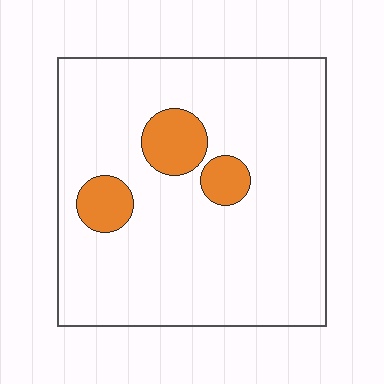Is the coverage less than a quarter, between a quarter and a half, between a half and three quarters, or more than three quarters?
Less than a quarter.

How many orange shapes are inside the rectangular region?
3.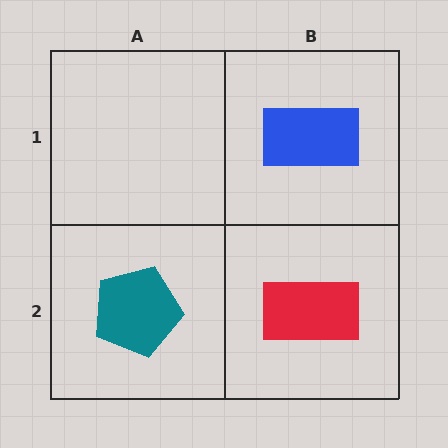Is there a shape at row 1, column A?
No, that cell is empty.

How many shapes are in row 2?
2 shapes.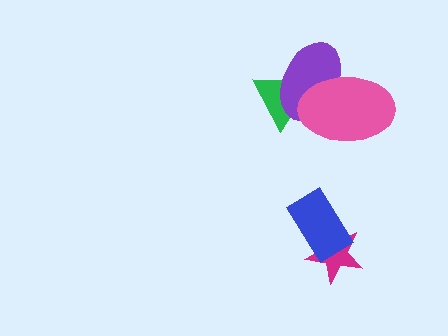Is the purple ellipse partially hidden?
Yes, it is partially covered by another shape.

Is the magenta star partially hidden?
Yes, it is partially covered by another shape.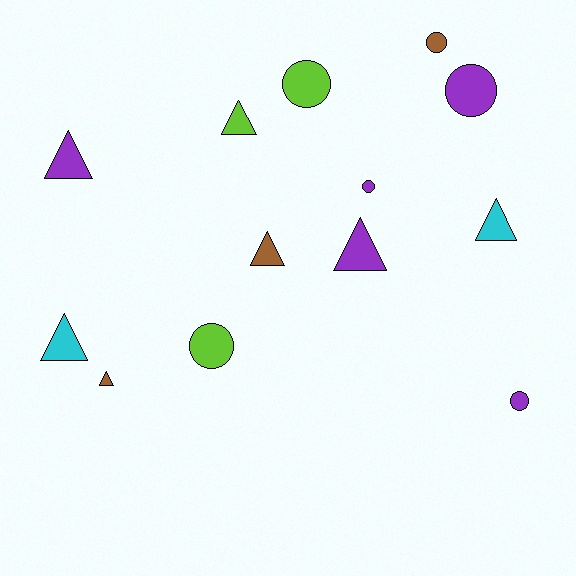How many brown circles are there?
There is 1 brown circle.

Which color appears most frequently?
Purple, with 5 objects.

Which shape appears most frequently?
Triangle, with 7 objects.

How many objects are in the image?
There are 13 objects.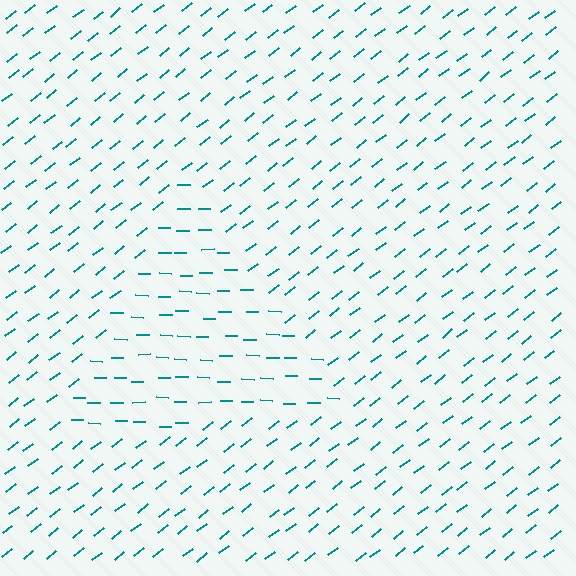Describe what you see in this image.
The image is filled with small teal line segments. A triangle region in the image has lines oriented differently from the surrounding lines, creating a visible texture boundary.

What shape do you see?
I see a triangle.